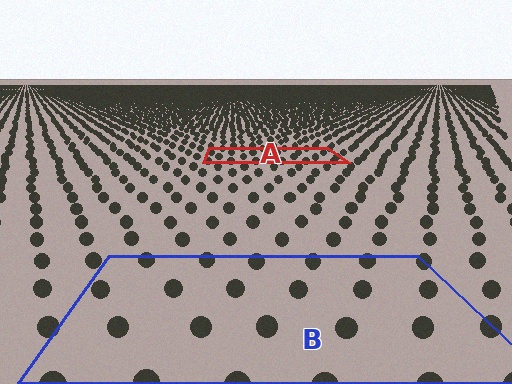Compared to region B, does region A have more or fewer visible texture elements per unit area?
Region A has more texture elements per unit area — they are packed more densely because it is farther away.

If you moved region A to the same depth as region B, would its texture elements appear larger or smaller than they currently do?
They would appear larger. At a closer depth, the same texture elements are projected at a bigger on-screen size.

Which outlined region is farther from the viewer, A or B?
Region A is farther from the viewer — the texture elements inside it appear smaller and more densely packed.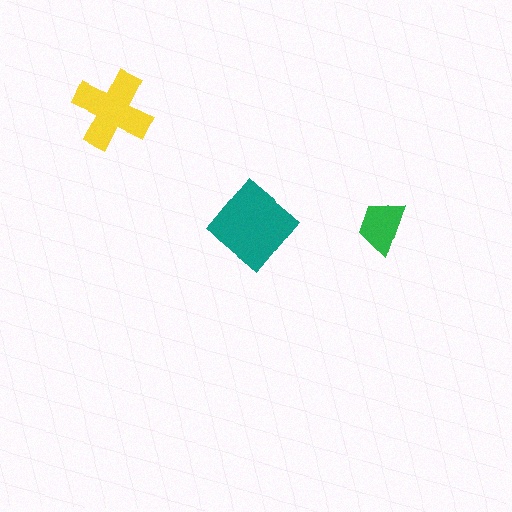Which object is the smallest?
The green trapezoid.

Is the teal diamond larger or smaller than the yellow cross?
Larger.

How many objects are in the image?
There are 3 objects in the image.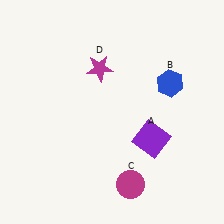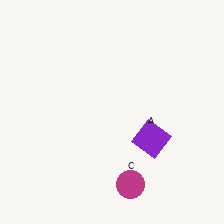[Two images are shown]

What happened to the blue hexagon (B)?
The blue hexagon (B) was removed in Image 2. It was in the top-right area of Image 1.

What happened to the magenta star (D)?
The magenta star (D) was removed in Image 2. It was in the top-left area of Image 1.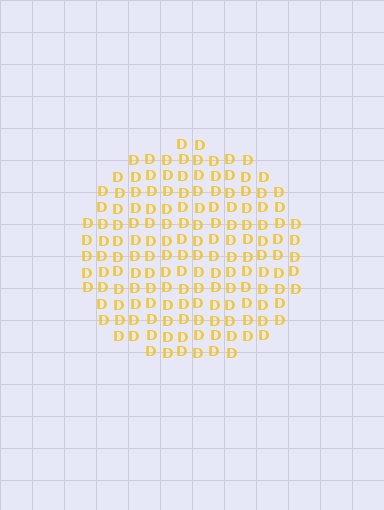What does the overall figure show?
The overall figure shows a circle.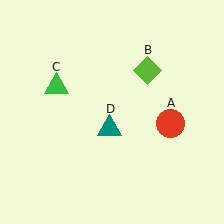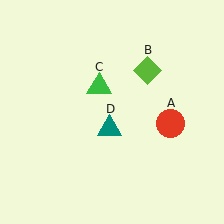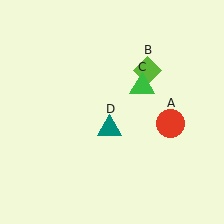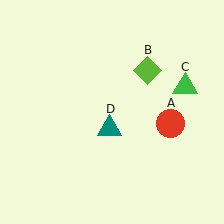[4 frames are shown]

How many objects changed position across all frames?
1 object changed position: green triangle (object C).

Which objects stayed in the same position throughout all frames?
Red circle (object A) and lime diamond (object B) and teal triangle (object D) remained stationary.